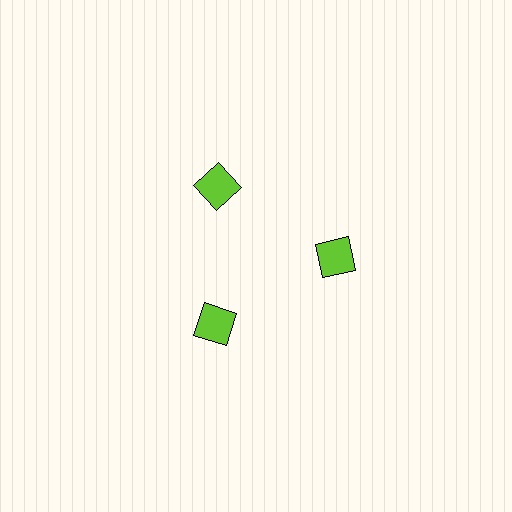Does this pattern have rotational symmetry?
Yes, this pattern has 3-fold rotational symmetry. It looks the same after rotating 120 degrees around the center.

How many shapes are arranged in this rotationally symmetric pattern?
There are 3 shapes, arranged in 3 groups of 1.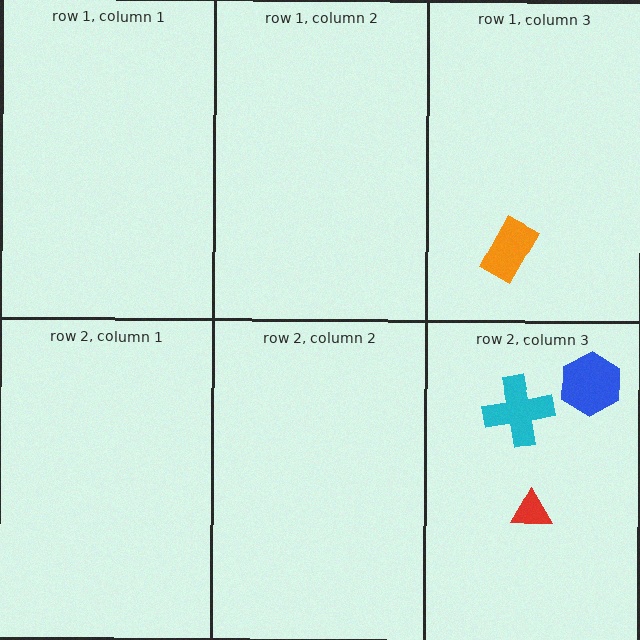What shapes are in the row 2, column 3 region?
The blue hexagon, the cyan cross, the red triangle.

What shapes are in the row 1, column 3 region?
The orange rectangle.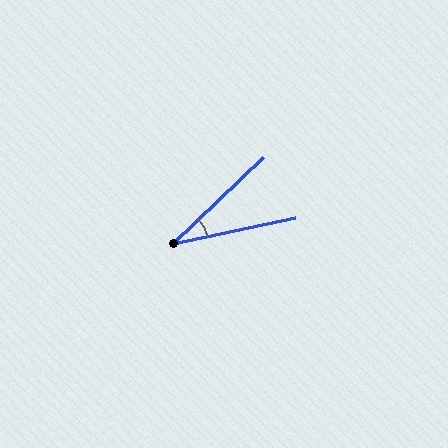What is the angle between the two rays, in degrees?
Approximately 32 degrees.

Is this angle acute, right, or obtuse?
It is acute.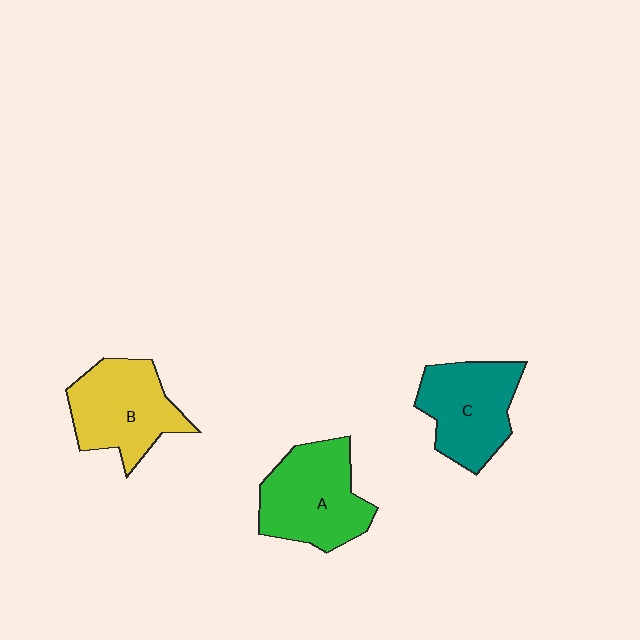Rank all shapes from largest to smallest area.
From largest to smallest: A (green), B (yellow), C (teal).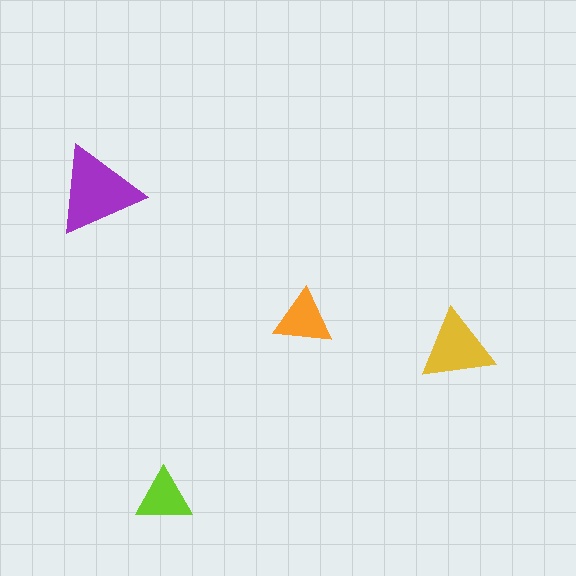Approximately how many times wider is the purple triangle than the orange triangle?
About 1.5 times wider.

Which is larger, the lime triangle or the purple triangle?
The purple one.